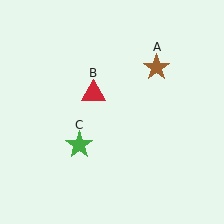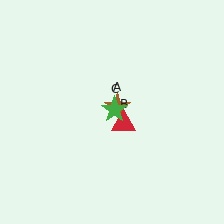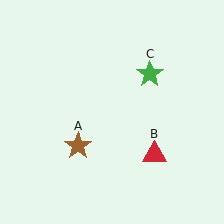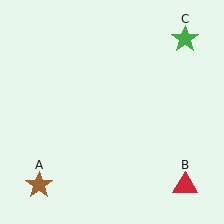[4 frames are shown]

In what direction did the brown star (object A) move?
The brown star (object A) moved down and to the left.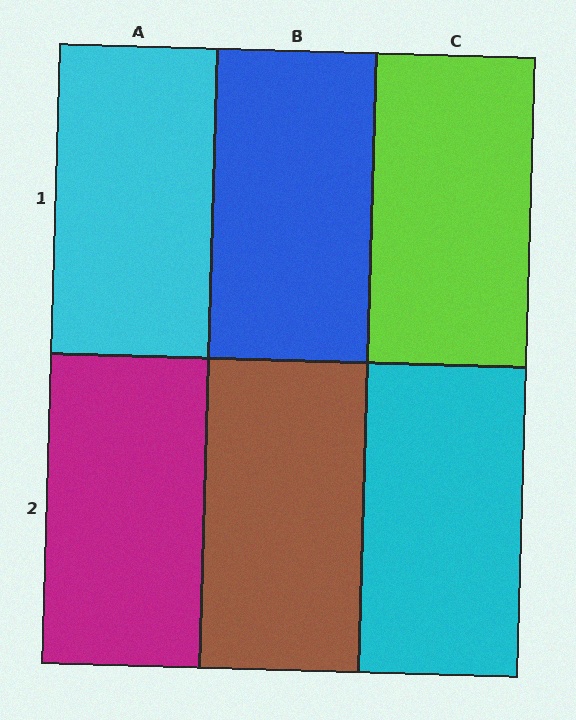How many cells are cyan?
2 cells are cyan.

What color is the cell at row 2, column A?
Magenta.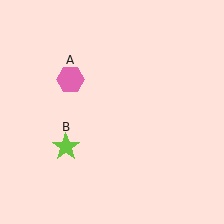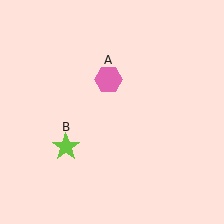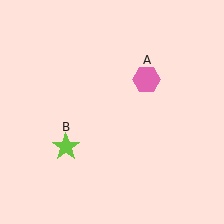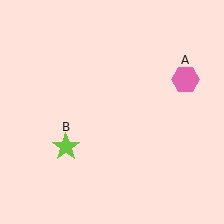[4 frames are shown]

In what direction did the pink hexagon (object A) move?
The pink hexagon (object A) moved right.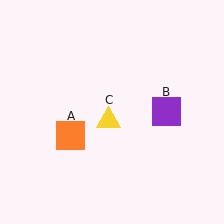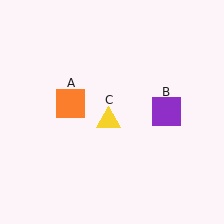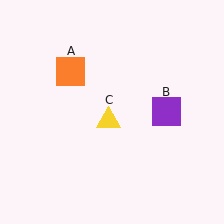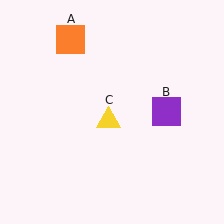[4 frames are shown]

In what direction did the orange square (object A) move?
The orange square (object A) moved up.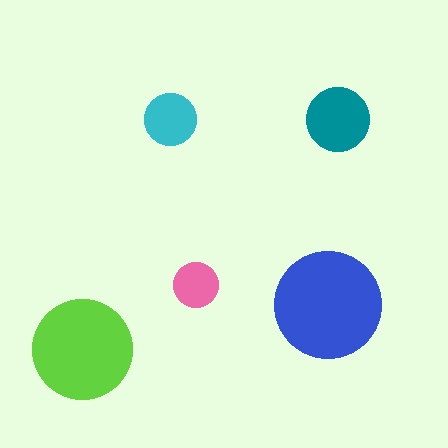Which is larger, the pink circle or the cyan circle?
The cyan one.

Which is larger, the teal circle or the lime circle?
The lime one.